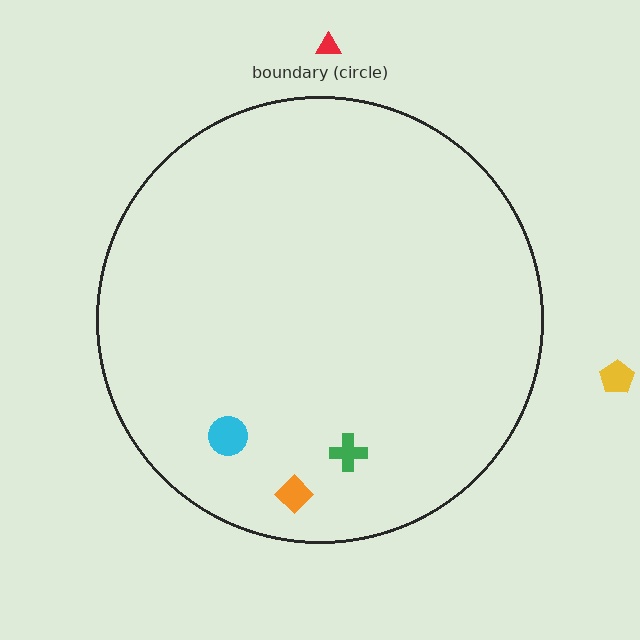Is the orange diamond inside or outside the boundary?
Inside.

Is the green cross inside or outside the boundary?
Inside.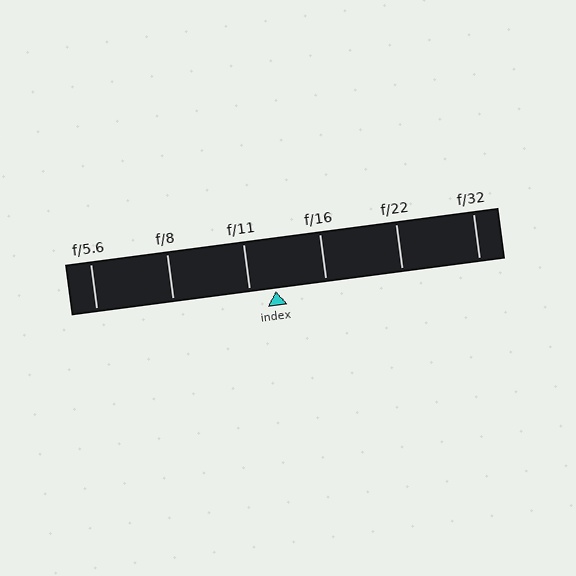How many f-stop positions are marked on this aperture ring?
There are 6 f-stop positions marked.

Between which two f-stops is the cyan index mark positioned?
The index mark is between f/11 and f/16.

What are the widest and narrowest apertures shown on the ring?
The widest aperture shown is f/5.6 and the narrowest is f/32.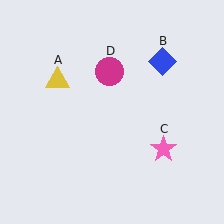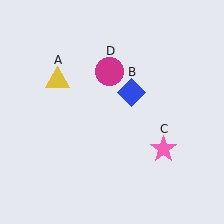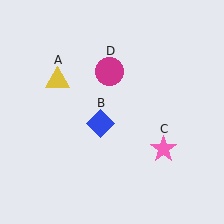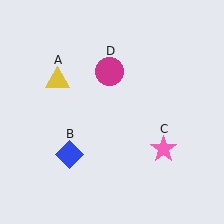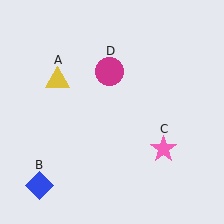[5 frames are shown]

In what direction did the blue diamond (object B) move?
The blue diamond (object B) moved down and to the left.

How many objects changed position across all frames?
1 object changed position: blue diamond (object B).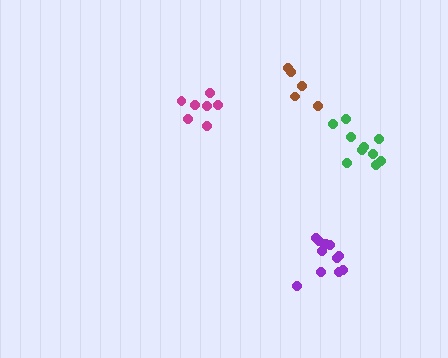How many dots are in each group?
Group 1: 7 dots, Group 2: 5 dots, Group 3: 10 dots, Group 4: 11 dots (33 total).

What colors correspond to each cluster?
The clusters are colored: magenta, brown, green, purple.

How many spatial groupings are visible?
There are 4 spatial groupings.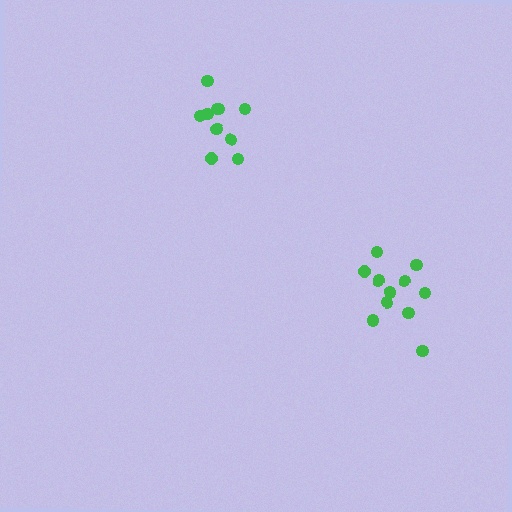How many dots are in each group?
Group 1: 11 dots, Group 2: 10 dots (21 total).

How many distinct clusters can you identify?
There are 2 distinct clusters.